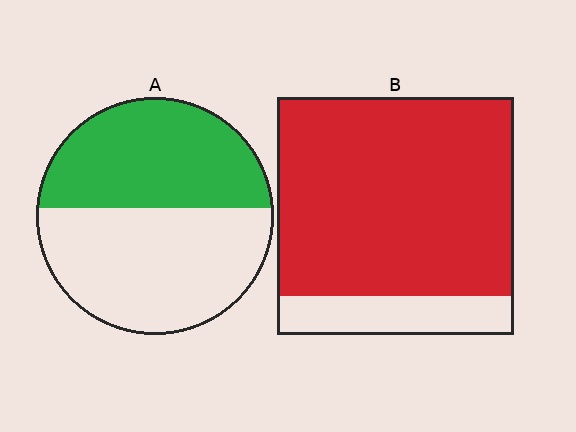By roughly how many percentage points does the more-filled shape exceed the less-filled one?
By roughly 40 percentage points (B over A).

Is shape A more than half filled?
No.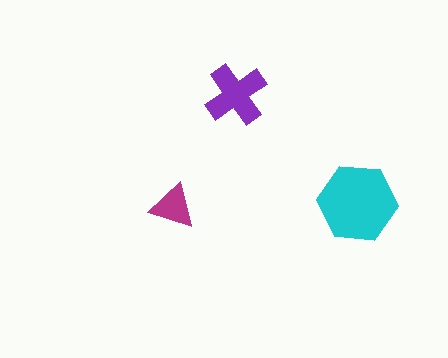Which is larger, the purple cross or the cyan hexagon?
The cyan hexagon.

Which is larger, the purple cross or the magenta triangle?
The purple cross.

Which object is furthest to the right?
The cyan hexagon is rightmost.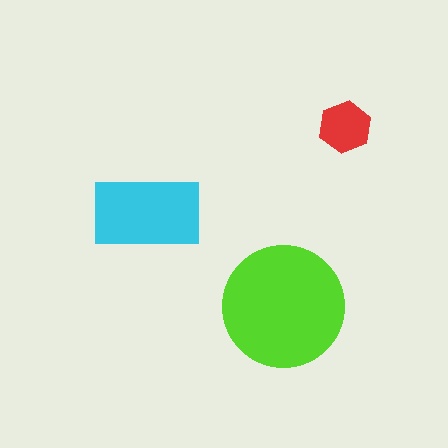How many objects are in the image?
There are 3 objects in the image.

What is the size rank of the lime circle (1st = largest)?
1st.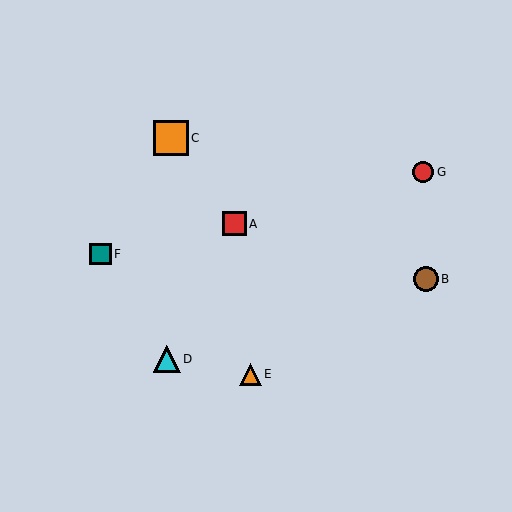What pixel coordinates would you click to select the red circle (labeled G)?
Click at (423, 172) to select the red circle G.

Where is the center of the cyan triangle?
The center of the cyan triangle is at (167, 359).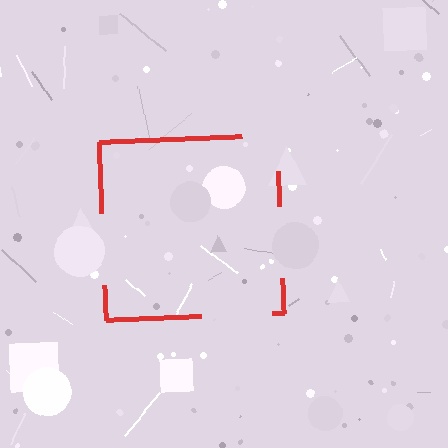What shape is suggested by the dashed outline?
The dashed outline suggests a square.